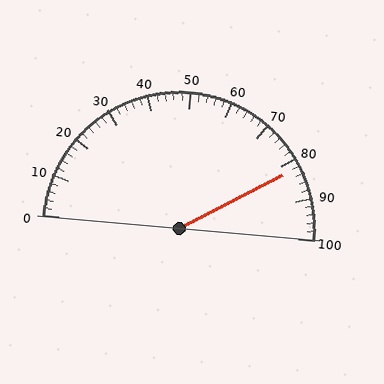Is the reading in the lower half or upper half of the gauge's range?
The reading is in the upper half of the range (0 to 100).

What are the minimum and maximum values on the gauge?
The gauge ranges from 0 to 100.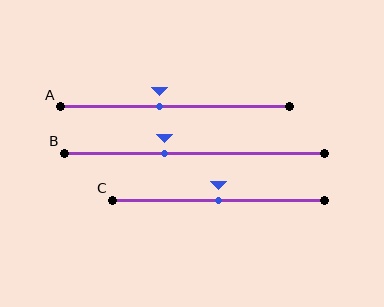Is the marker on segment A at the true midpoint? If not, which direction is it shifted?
No, the marker on segment A is shifted to the left by about 7% of the segment length.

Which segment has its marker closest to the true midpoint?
Segment C has its marker closest to the true midpoint.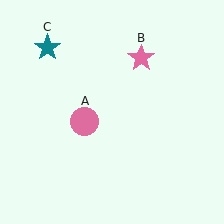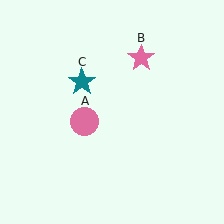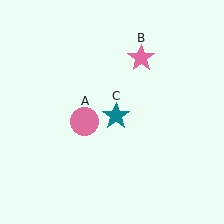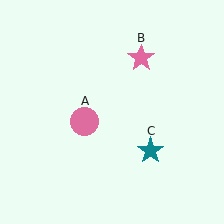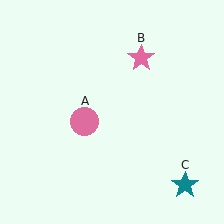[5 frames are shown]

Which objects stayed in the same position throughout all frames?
Pink circle (object A) and pink star (object B) remained stationary.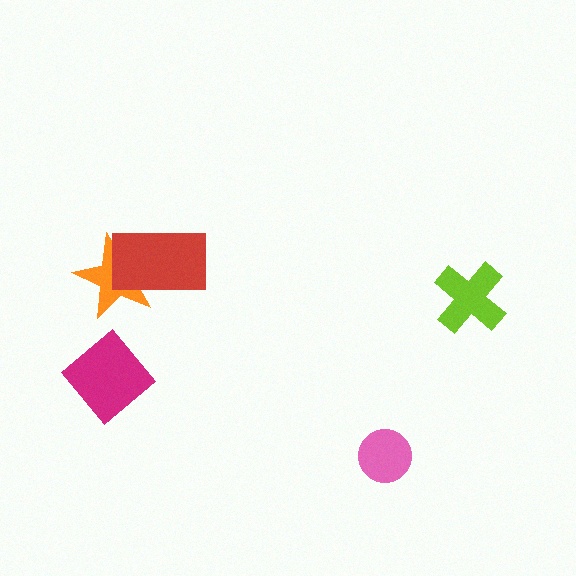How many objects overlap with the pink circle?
0 objects overlap with the pink circle.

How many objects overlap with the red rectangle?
1 object overlaps with the red rectangle.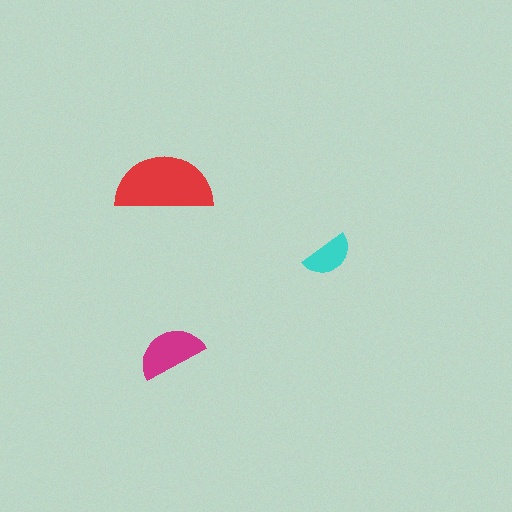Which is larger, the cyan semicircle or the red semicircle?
The red one.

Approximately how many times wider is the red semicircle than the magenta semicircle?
About 1.5 times wider.